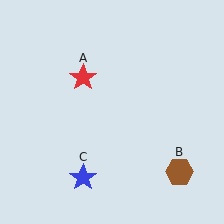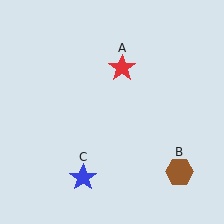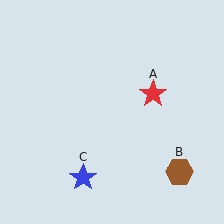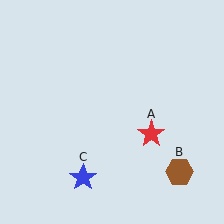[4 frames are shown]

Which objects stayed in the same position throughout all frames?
Brown hexagon (object B) and blue star (object C) remained stationary.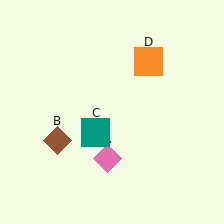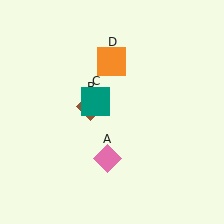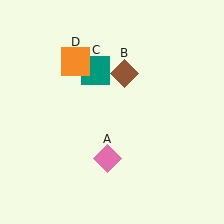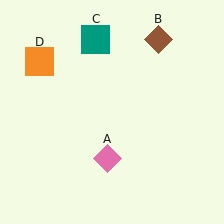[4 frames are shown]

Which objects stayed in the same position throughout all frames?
Pink diamond (object A) remained stationary.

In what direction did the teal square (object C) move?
The teal square (object C) moved up.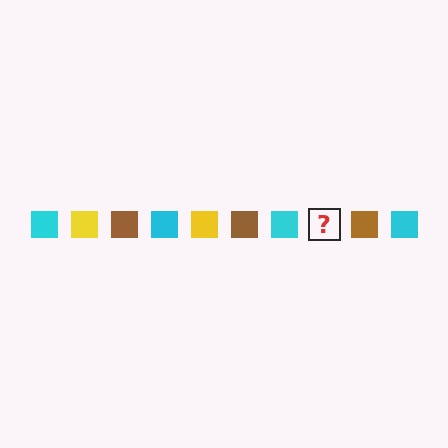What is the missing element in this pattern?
The missing element is a yellow square.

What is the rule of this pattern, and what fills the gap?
The rule is that the pattern cycles through cyan, yellow, brown squares. The gap should be filled with a yellow square.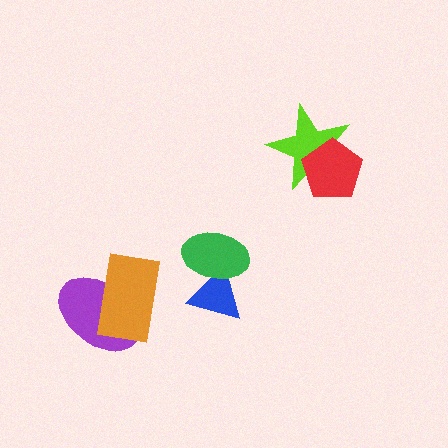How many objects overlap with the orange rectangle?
1 object overlaps with the orange rectangle.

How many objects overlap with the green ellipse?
1 object overlaps with the green ellipse.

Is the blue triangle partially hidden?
Yes, it is partially covered by another shape.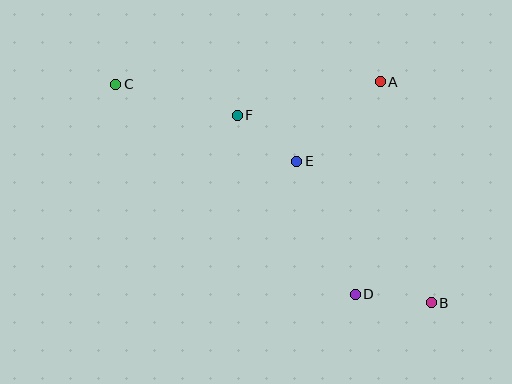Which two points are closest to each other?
Points E and F are closest to each other.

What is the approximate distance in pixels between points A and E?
The distance between A and E is approximately 115 pixels.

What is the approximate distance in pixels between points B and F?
The distance between B and F is approximately 270 pixels.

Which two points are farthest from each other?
Points B and C are farthest from each other.